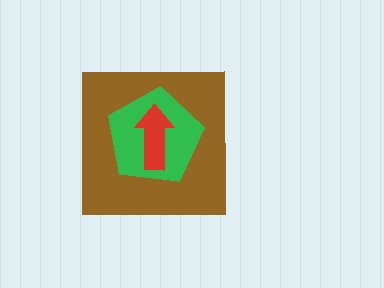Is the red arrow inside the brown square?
Yes.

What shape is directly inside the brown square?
The green pentagon.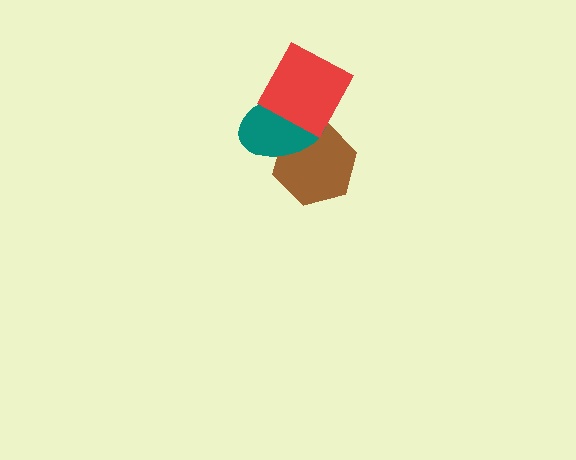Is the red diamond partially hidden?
No, no other shape covers it.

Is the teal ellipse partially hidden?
Yes, it is partially covered by another shape.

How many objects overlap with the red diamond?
2 objects overlap with the red diamond.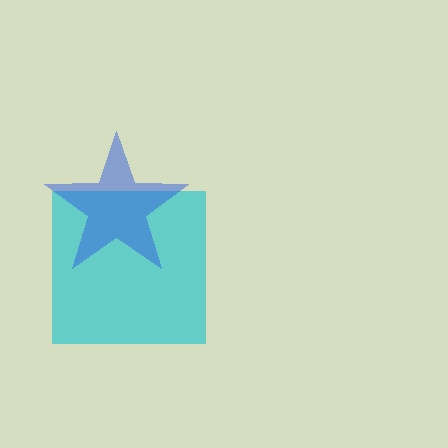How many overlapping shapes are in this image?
There are 2 overlapping shapes in the image.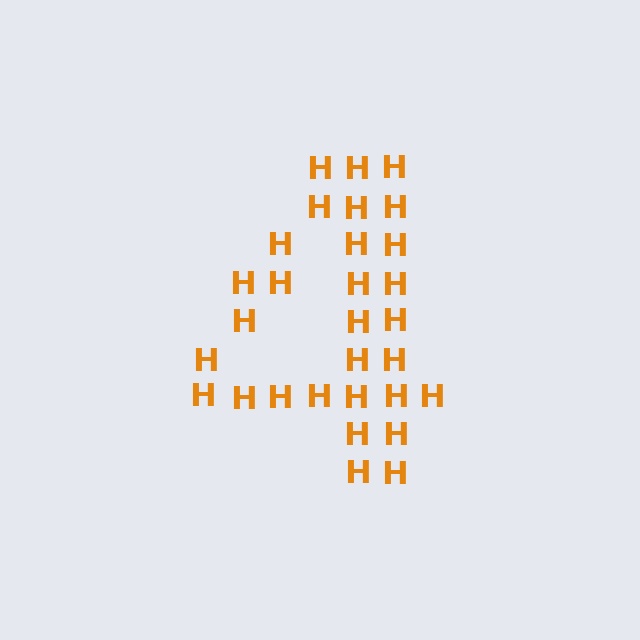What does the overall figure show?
The overall figure shows the digit 4.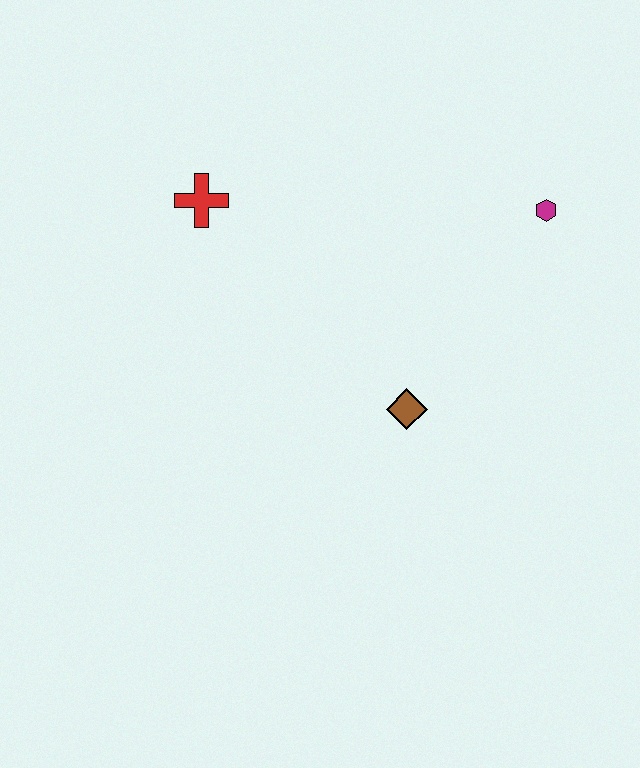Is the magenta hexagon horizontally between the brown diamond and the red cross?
No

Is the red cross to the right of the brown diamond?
No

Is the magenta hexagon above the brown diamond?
Yes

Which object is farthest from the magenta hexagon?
The red cross is farthest from the magenta hexagon.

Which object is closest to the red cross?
The brown diamond is closest to the red cross.